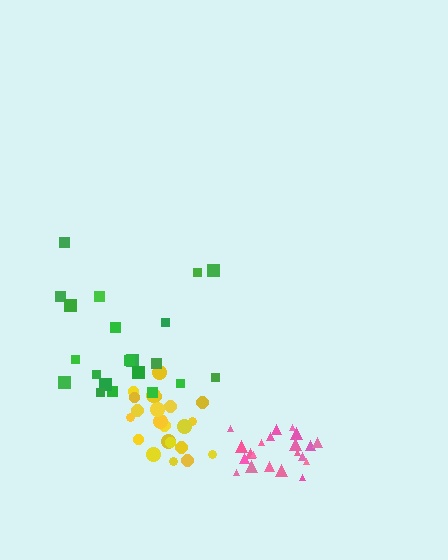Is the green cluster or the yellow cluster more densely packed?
Yellow.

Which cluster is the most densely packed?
Pink.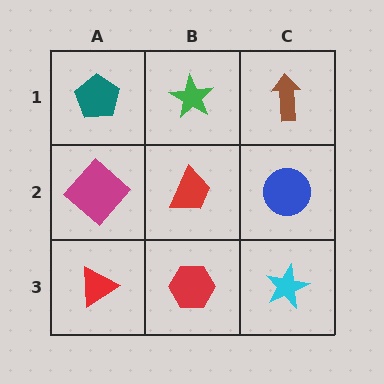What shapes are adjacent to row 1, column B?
A red trapezoid (row 2, column B), a teal pentagon (row 1, column A), a brown arrow (row 1, column C).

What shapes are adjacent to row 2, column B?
A green star (row 1, column B), a red hexagon (row 3, column B), a magenta diamond (row 2, column A), a blue circle (row 2, column C).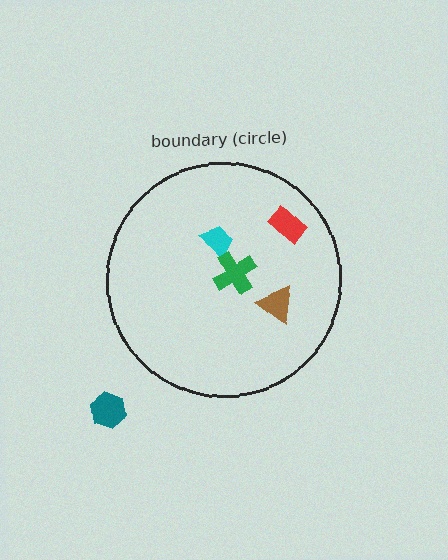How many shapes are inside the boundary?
4 inside, 1 outside.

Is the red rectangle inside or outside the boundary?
Inside.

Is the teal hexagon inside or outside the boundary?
Outside.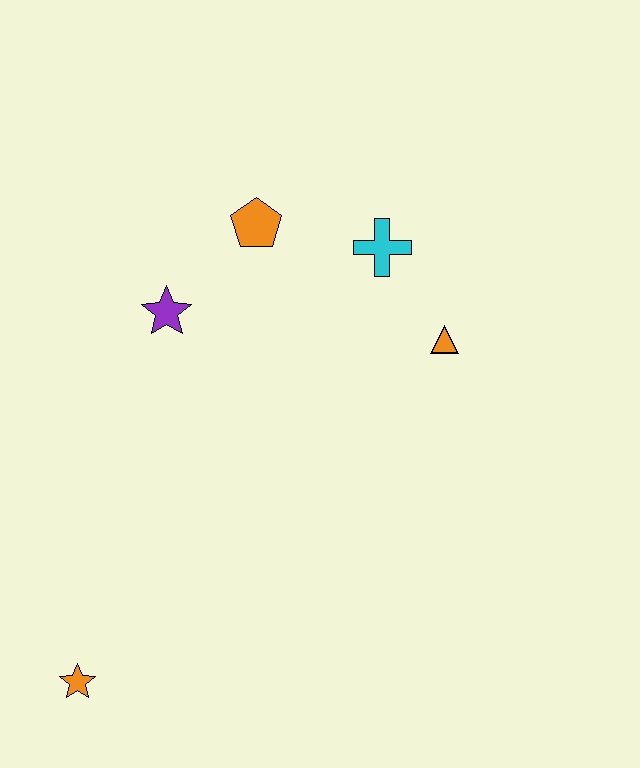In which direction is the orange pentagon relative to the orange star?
The orange pentagon is above the orange star.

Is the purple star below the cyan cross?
Yes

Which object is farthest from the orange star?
The cyan cross is farthest from the orange star.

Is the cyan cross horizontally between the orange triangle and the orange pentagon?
Yes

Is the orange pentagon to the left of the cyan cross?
Yes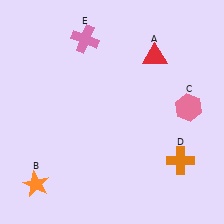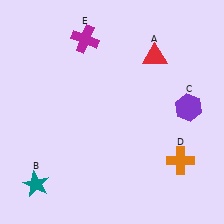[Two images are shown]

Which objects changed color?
B changed from orange to teal. C changed from pink to purple. E changed from pink to magenta.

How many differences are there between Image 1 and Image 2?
There are 3 differences between the two images.